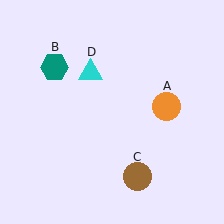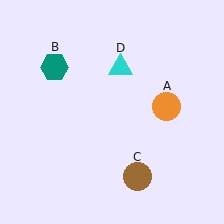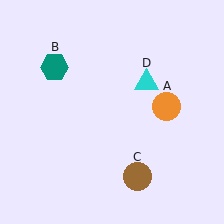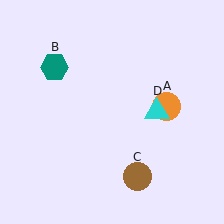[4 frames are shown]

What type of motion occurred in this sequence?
The cyan triangle (object D) rotated clockwise around the center of the scene.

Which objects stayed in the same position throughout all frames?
Orange circle (object A) and teal hexagon (object B) and brown circle (object C) remained stationary.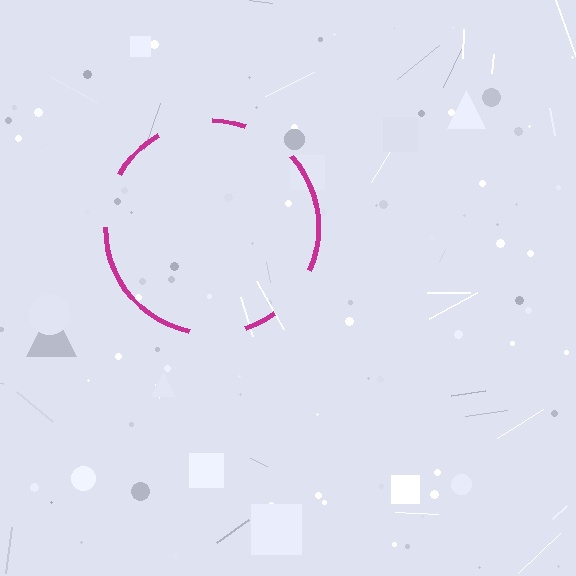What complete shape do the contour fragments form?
The contour fragments form a circle.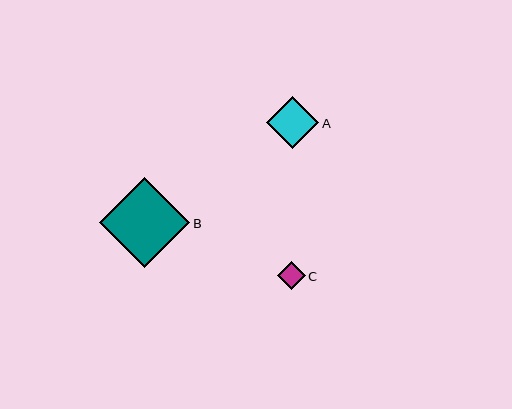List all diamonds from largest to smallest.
From largest to smallest: B, A, C.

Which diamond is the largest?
Diamond B is the largest with a size of approximately 90 pixels.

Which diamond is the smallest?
Diamond C is the smallest with a size of approximately 28 pixels.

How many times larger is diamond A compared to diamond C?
Diamond A is approximately 1.9 times the size of diamond C.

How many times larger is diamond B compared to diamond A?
Diamond B is approximately 1.7 times the size of diamond A.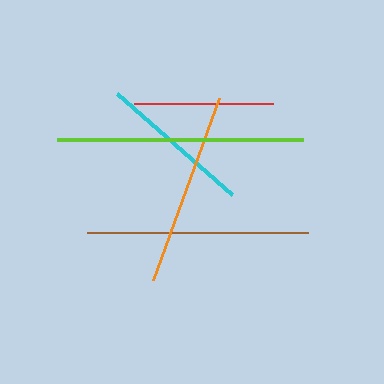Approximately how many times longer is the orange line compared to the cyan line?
The orange line is approximately 1.3 times the length of the cyan line.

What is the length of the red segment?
The red segment is approximately 139 pixels long.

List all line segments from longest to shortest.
From longest to shortest: lime, brown, orange, cyan, red.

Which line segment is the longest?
The lime line is the longest at approximately 246 pixels.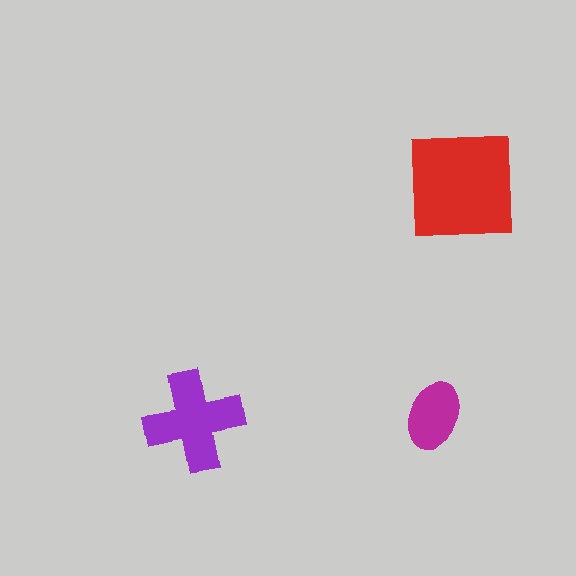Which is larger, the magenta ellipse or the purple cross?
The purple cross.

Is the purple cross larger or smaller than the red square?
Smaller.